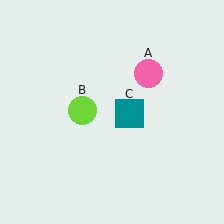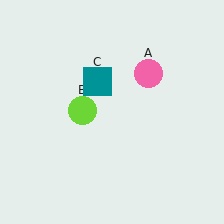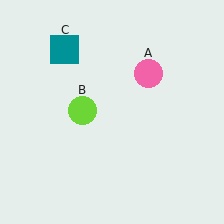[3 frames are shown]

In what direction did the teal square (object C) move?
The teal square (object C) moved up and to the left.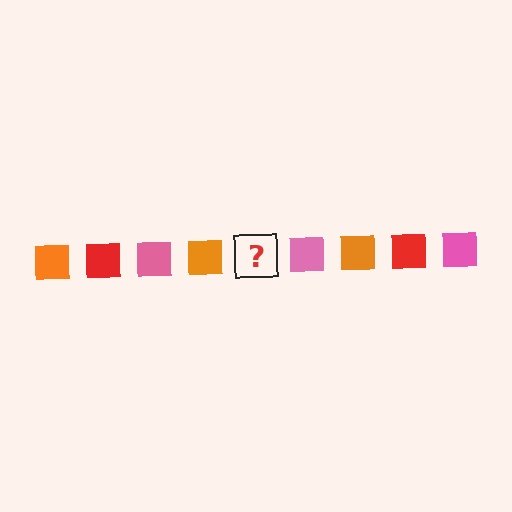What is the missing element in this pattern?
The missing element is a red square.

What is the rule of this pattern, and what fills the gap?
The rule is that the pattern cycles through orange, red, pink squares. The gap should be filled with a red square.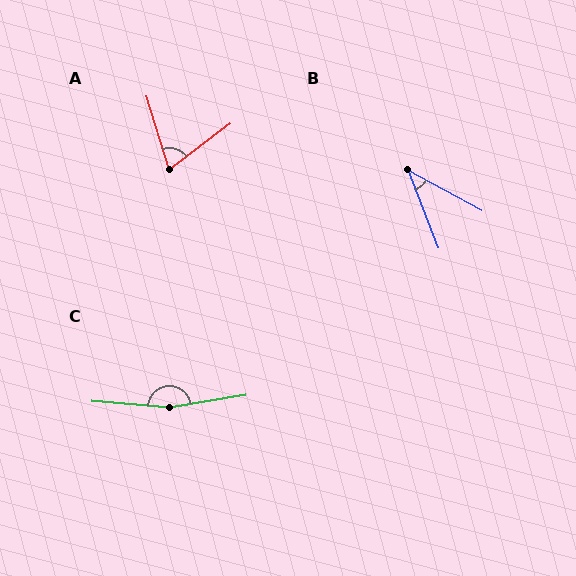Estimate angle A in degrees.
Approximately 70 degrees.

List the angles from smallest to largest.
B (40°), A (70°), C (166°).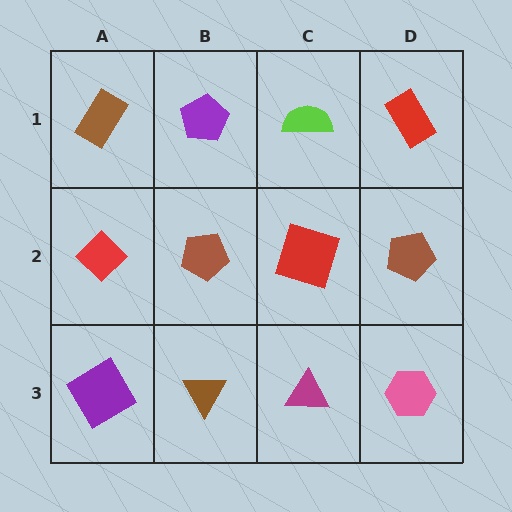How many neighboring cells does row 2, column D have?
3.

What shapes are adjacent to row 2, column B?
A purple pentagon (row 1, column B), a brown triangle (row 3, column B), a red diamond (row 2, column A), a red square (row 2, column C).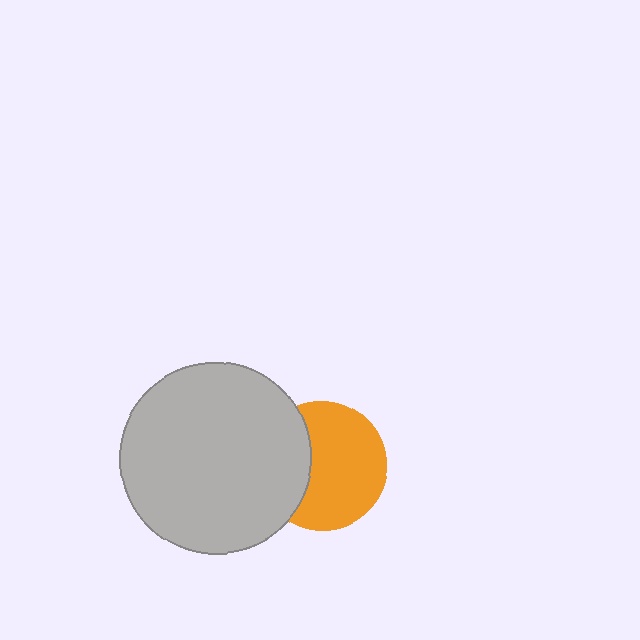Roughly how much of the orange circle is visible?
Most of it is visible (roughly 67%).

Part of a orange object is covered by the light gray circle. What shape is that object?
It is a circle.